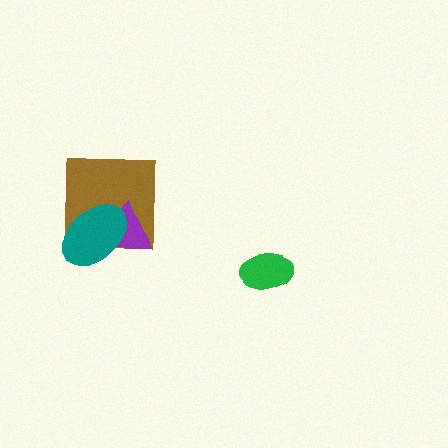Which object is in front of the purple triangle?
The teal ellipse is in front of the purple triangle.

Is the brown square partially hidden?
Yes, it is partially covered by another shape.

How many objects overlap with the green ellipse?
0 objects overlap with the green ellipse.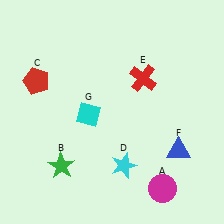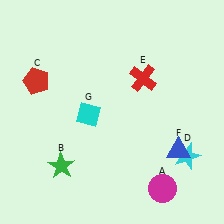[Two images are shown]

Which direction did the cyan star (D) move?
The cyan star (D) moved right.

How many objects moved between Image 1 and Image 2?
1 object moved between the two images.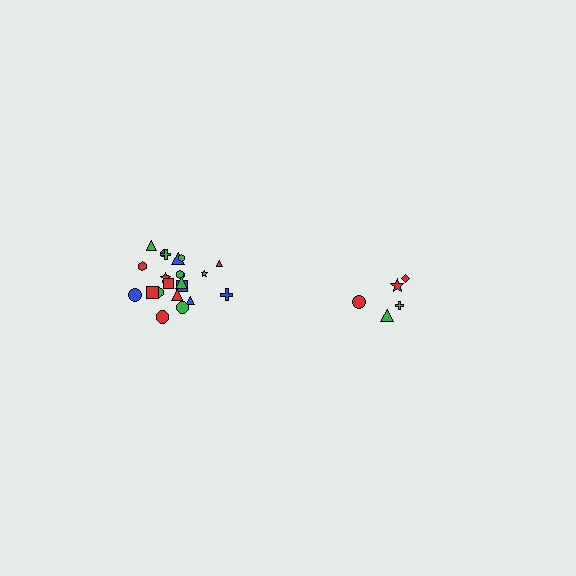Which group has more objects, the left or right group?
The left group.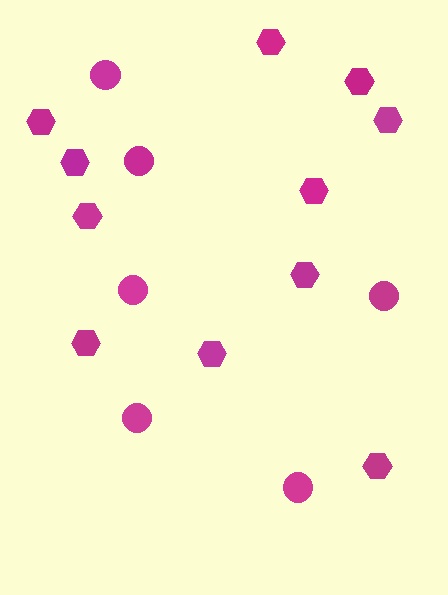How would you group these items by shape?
There are 2 groups: one group of hexagons (11) and one group of circles (6).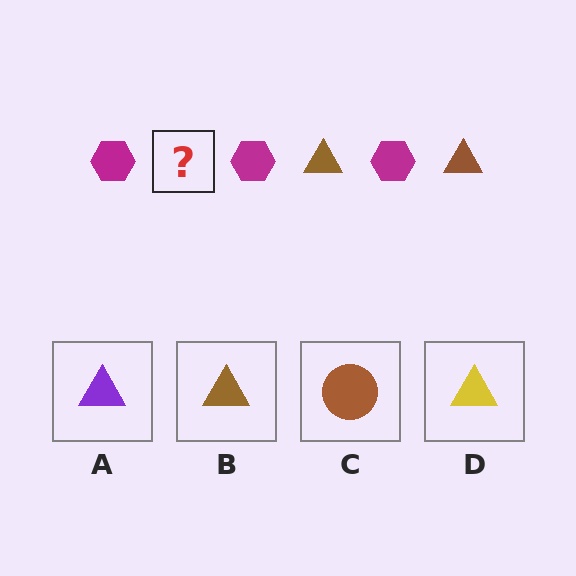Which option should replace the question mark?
Option B.